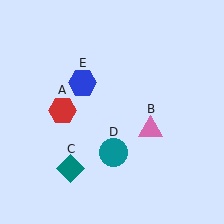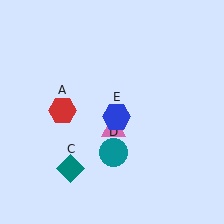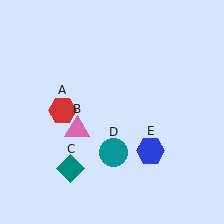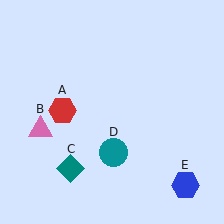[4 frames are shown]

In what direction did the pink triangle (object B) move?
The pink triangle (object B) moved left.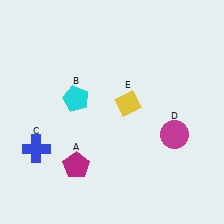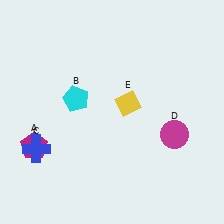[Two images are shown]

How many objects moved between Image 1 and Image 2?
1 object moved between the two images.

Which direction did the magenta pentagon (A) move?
The magenta pentagon (A) moved left.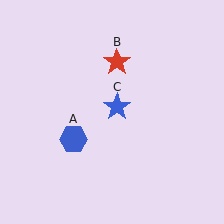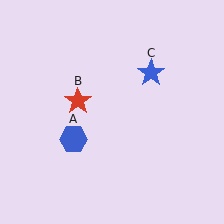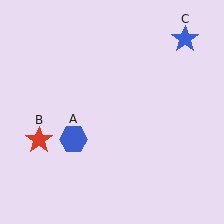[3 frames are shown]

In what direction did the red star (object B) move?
The red star (object B) moved down and to the left.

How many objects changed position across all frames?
2 objects changed position: red star (object B), blue star (object C).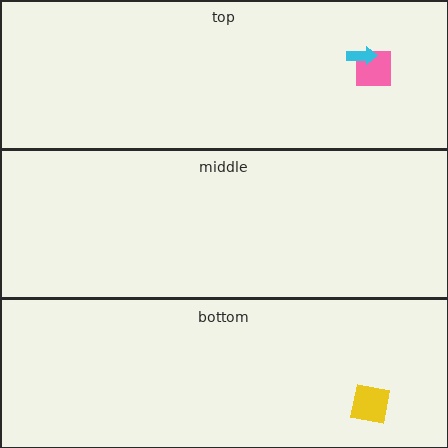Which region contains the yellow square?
The bottom region.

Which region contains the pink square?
The top region.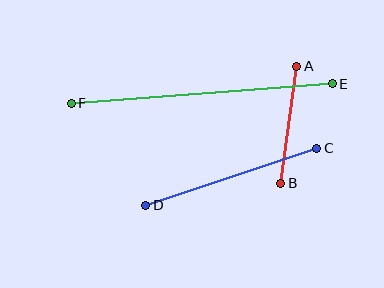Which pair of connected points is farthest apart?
Points E and F are farthest apart.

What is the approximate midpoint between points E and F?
The midpoint is at approximately (202, 94) pixels.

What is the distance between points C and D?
The distance is approximately 181 pixels.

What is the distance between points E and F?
The distance is approximately 262 pixels.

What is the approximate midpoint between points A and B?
The midpoint is at approximately (289, 125) pixels.